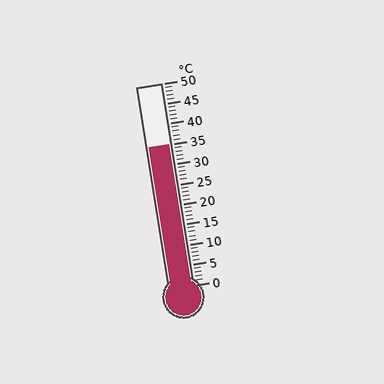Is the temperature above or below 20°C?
The temperature is above 20°C.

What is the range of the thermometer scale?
The thermometer scale ranges from 0°C to 50°C.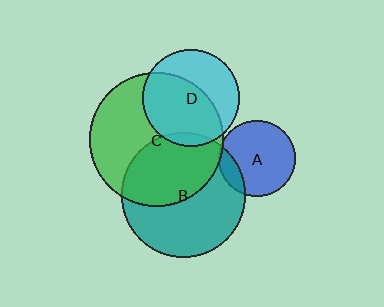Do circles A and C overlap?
Yes.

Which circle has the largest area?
Circle C (green).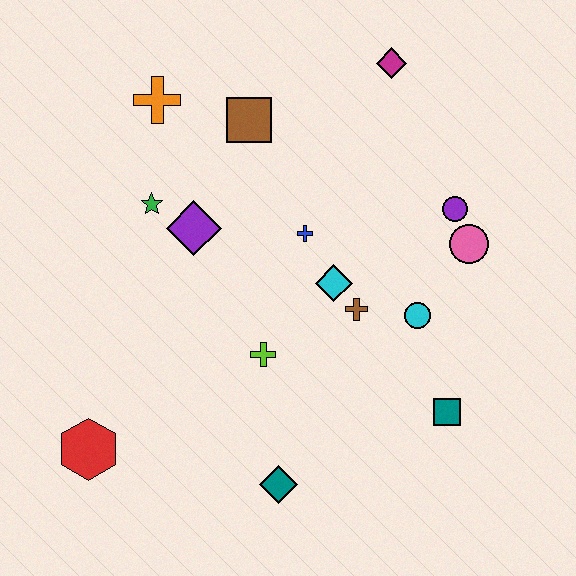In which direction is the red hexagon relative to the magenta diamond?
The red hexagon is below the magenta diamond.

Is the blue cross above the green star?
No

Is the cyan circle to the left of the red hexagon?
No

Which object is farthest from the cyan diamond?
The red hexagon is farthest from the cyan diamond.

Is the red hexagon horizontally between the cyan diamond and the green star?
No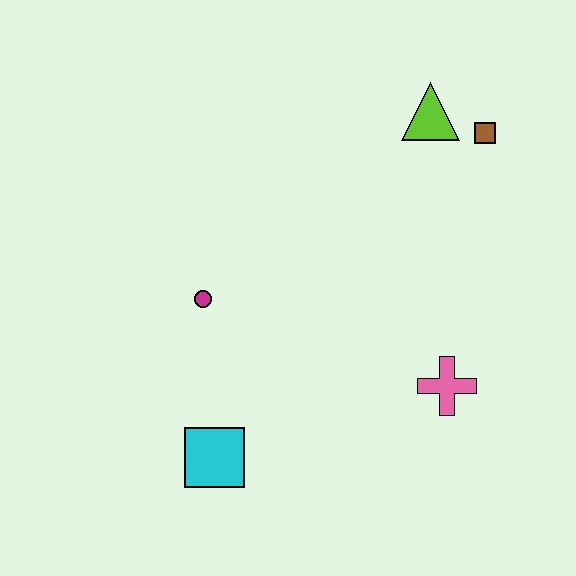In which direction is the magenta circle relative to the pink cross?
The magenta circle is to the left of the pink cross.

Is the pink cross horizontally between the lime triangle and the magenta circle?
No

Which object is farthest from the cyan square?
The brown square is farthest from the cyan square.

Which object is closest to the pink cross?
The cyan square is closest to the pink cross.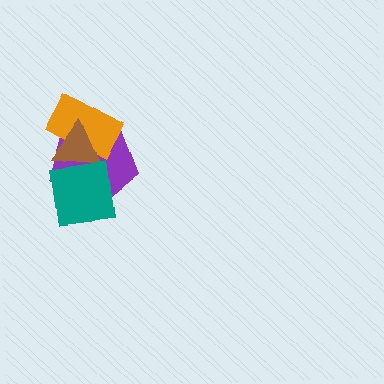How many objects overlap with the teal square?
2 objects overlap with the teal square.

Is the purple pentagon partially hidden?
Yes, it is partially covered by another shape.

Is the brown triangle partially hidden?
Yes, it is partially covered by another shape.